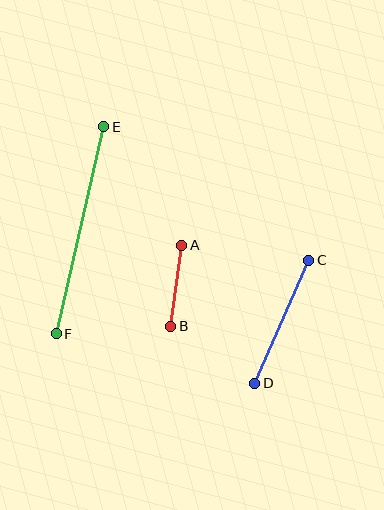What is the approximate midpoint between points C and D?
The midpoint is at approximately (282, 322) pixels.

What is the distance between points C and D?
The distance is approximately 135 pixels.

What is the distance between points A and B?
The distance is approximately 81 pixels.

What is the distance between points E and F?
The distance is approximately 212 pixels.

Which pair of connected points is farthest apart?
Points E and F are farthest apart.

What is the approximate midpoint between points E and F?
The midpoint is at approximately (80, 230) pixels.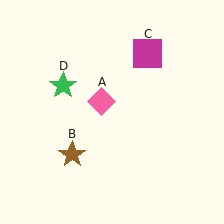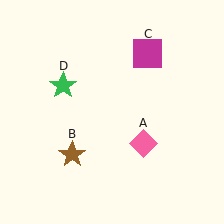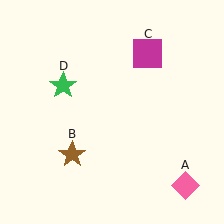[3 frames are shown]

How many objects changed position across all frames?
1 object changed position: pink diamond (object A).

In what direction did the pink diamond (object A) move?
The pink diamond (object A) moved down and to the right.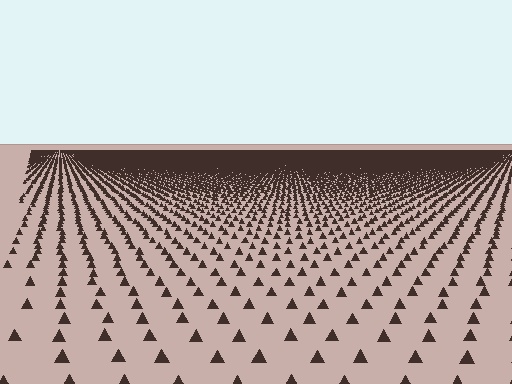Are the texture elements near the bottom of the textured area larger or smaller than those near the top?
Larger. Near the bottom, elements are closer to the viewer and appear at a bigger on-screen size.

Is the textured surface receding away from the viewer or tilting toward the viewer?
The surface is receding away from the viewer. Texture elements get smaller and denser toward the top.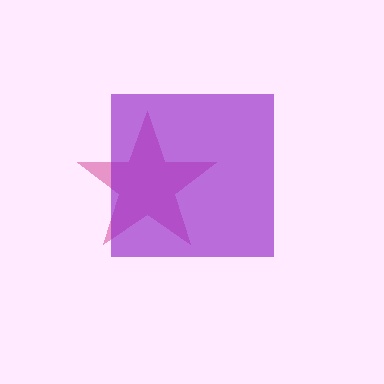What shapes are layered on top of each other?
The layered shapes are: a magenta star, a purple square.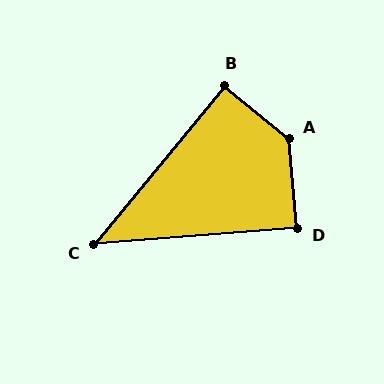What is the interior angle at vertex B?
Approximately 90 degrees (approximately right).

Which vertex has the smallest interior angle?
C, at approximately 46 degrees.